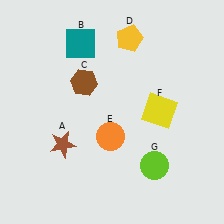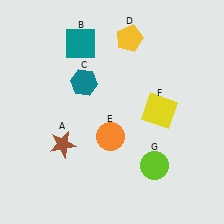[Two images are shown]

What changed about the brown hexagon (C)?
In Image 1, C is brown. In Image 2, it changed to teal.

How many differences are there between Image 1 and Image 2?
There is 1 difference between the two images.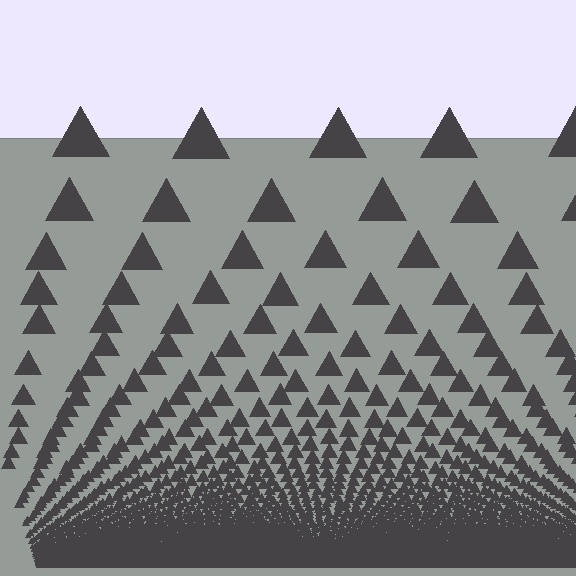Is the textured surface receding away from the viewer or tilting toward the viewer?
The surface appears to tilt toward the viewer. Texture elements get larger and sparser toward the top.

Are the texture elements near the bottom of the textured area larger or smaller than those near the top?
Smaller. The gradient is inverted — elements near the bottom are smaller and denser.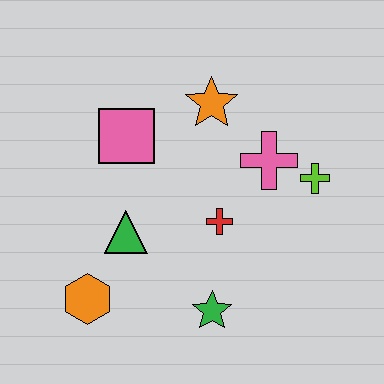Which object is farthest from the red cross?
The orange hexagon is farthest from the red cross.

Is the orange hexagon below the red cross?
Yes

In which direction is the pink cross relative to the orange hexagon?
The pink cross is to the right of the orange hexagon.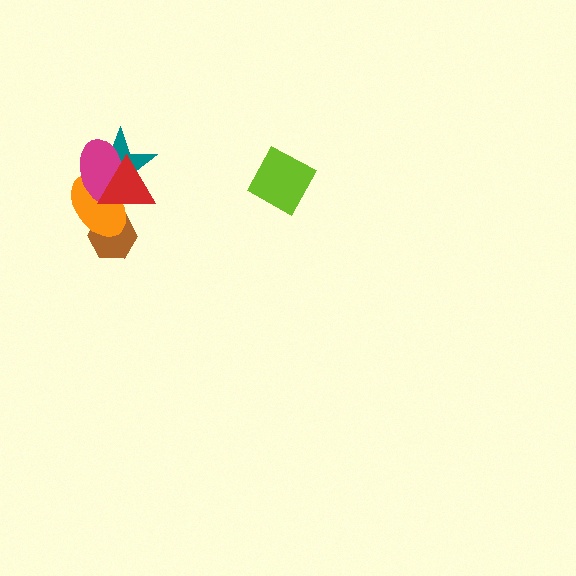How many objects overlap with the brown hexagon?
2 objects overlap with the brown hexagon.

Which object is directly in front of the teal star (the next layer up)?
The magenta ellipse is directly in front of the teal star.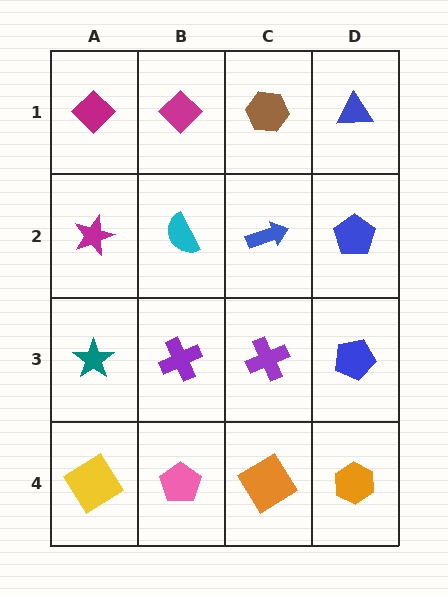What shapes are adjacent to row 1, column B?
A cyan semicircle (row 2, column B), a magenta diamond (row 1, column A), a brown hexagon (row 1, column C).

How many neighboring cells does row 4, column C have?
3.